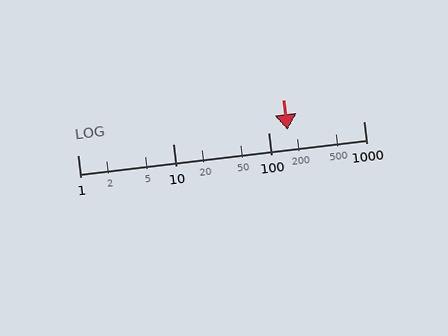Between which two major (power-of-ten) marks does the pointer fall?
The pointer is between 100 and 1000.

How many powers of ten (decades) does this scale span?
The scale spans 3 decades, from 1 to 1000.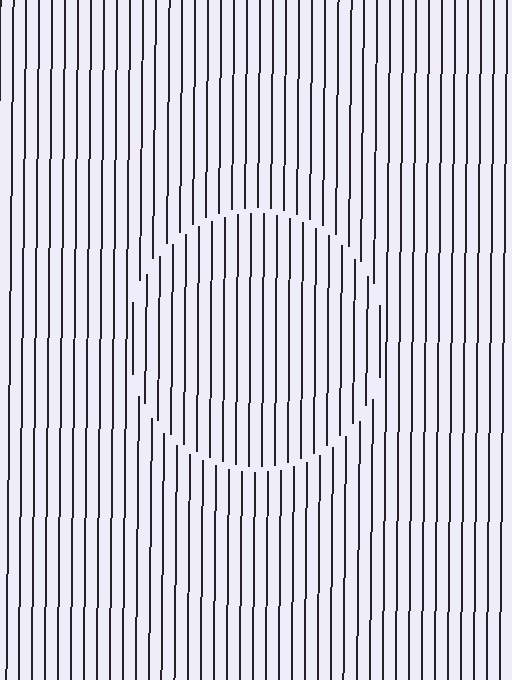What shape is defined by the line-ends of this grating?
An illusory circle. The interior of the shape contains the same grating, shifted by half a period — the contour is defined by the phase discontinuity where line-ends from the inner and outer gratings abut.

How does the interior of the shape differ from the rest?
The interior of the shape contains the same grating, shifted by half a period — the contour is defined by the phase discontinuity where line-ends from the inner and outer gratings abut.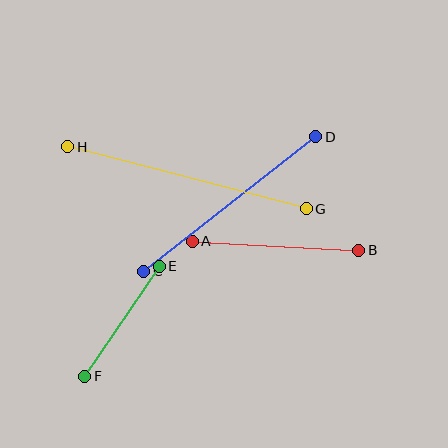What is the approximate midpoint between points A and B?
The midpoint is at approximately (275, 246) pixels.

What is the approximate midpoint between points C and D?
The midpoint is at approximately (230, 204) pixels.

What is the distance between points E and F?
The distance is approximately 133 pixels.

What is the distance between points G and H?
The distance is approximately 246 pixels.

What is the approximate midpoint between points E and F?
The midpoint is at approximately (122, 321) pixels.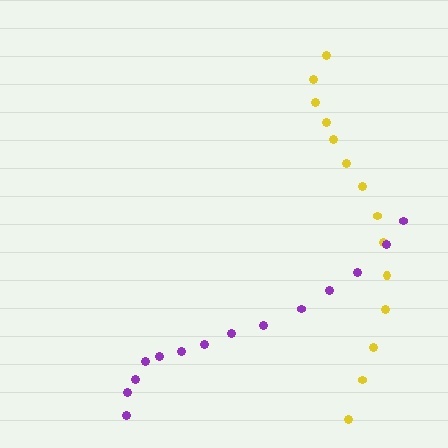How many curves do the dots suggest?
There are 2 distinct paths.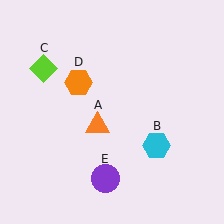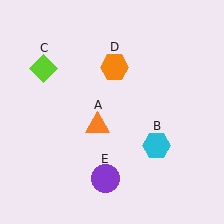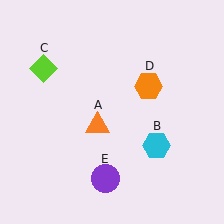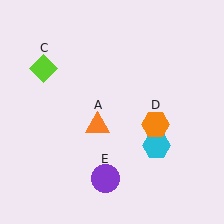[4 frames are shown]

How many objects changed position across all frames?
1 object changed position: orange hexagon (object D).